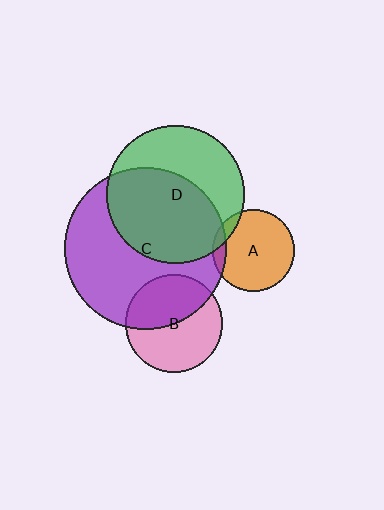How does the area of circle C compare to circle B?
Approximately 2.7 times.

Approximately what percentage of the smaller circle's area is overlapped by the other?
Approximately 10%.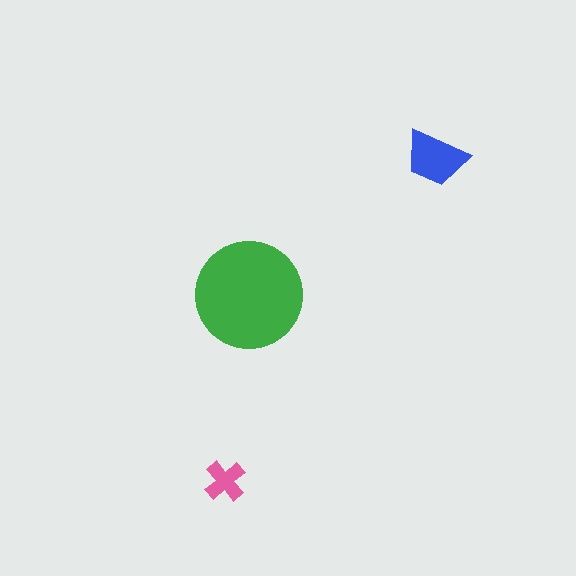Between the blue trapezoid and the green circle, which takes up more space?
The green circle.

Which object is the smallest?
The pink cross.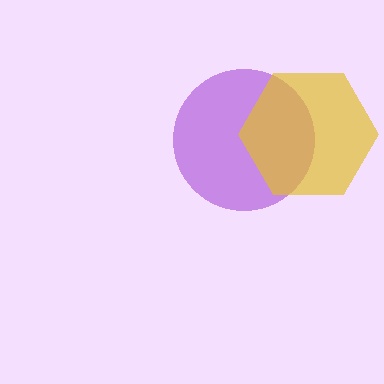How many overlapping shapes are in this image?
There are 2 overlapping shapes in the image.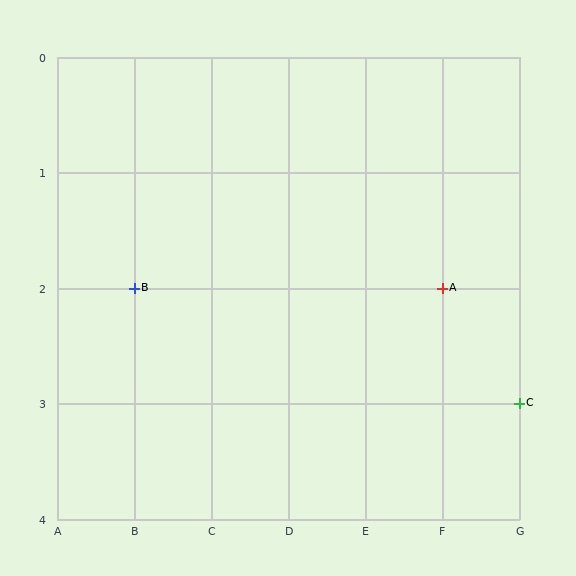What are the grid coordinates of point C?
Point C is at grid coordinates (G, 3).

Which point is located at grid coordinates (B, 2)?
Point B is at (B, 2).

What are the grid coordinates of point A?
Point A is at grid coordinates (F, 2).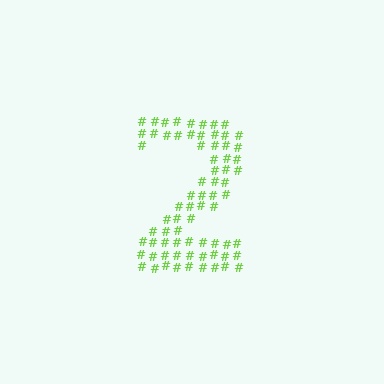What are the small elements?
The small elements are hash symbols.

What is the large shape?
The large shape is the digit 2.